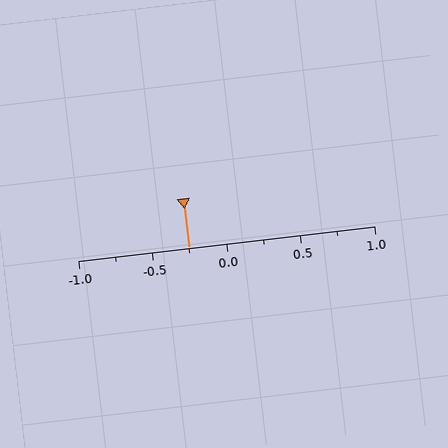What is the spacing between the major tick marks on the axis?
The major ticks are spaced 0.5 apart.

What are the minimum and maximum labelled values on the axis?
The axis runs from -1.0 to 1.0.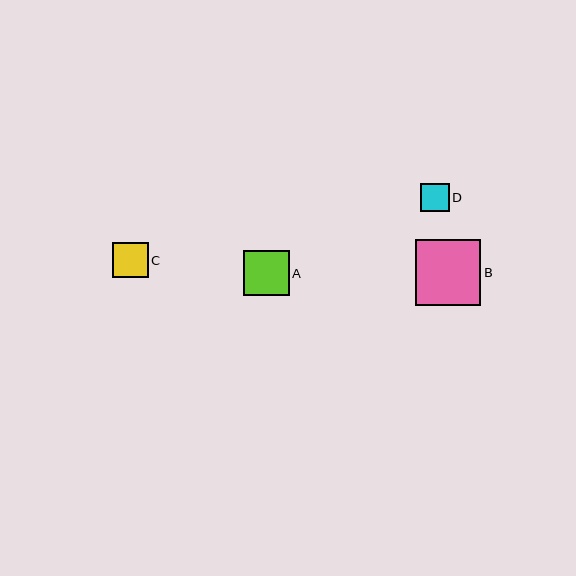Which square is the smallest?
Square D is the smallest with a size of approximately 29 pixels.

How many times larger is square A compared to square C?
Square A is approximately 1.3 times the size of square C.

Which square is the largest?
Square B is the largest with a size of approximately 66 pixels.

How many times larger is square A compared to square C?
Square A is approximately 1.3 times the size of square C.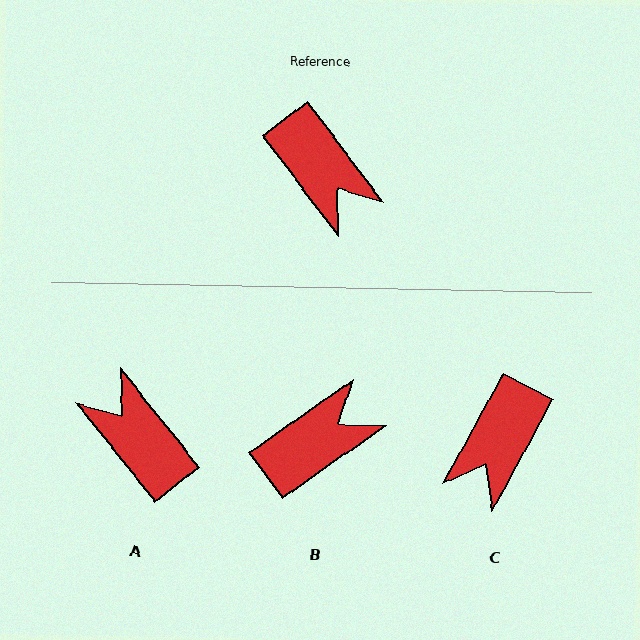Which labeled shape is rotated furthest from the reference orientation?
A, about 178 degrees away.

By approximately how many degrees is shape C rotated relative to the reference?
Approximately 65 degrees clockwise.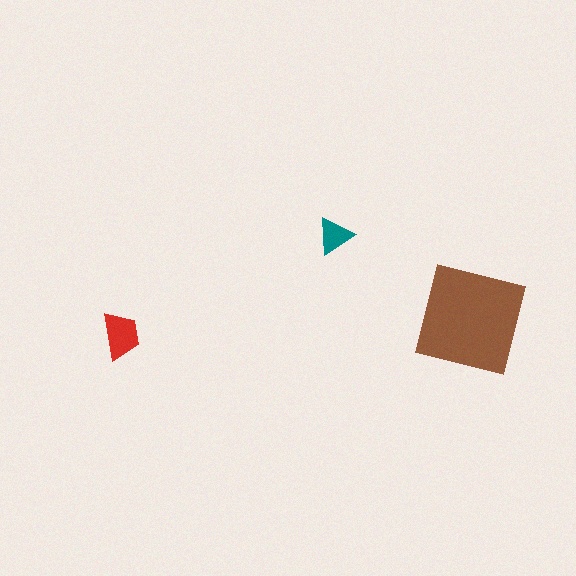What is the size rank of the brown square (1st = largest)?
1st.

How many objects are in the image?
There are 3 objects in the image.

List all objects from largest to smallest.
The brown square, the red trapezoid, the teal triangle.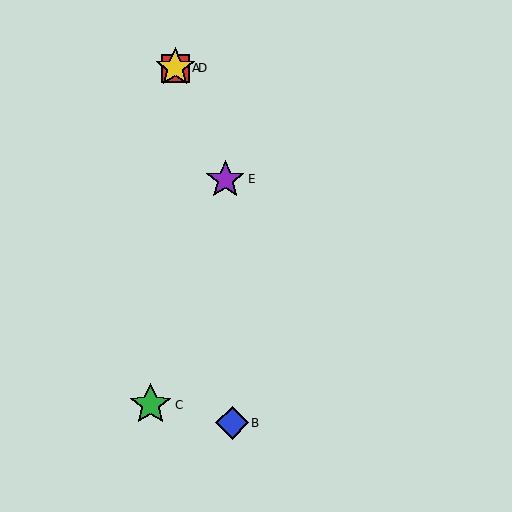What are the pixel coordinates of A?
Object A is at (175, 68).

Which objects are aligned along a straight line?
Objects A, D, E are aligned along a straight line.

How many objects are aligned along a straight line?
3 objects (A, D, E) are aligned along a straight line.